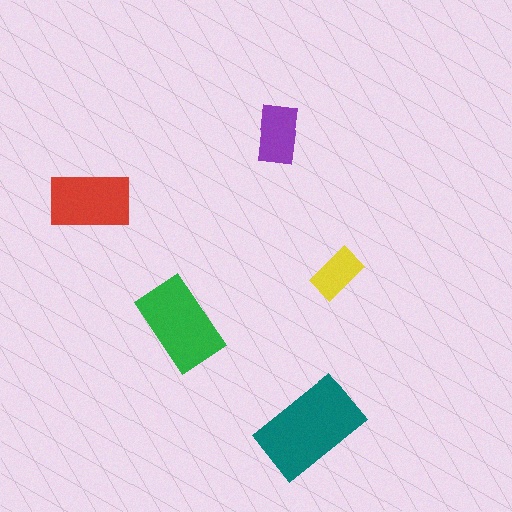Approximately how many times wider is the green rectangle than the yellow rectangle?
About 2 times wider.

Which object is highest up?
The purple rectangle is topmost.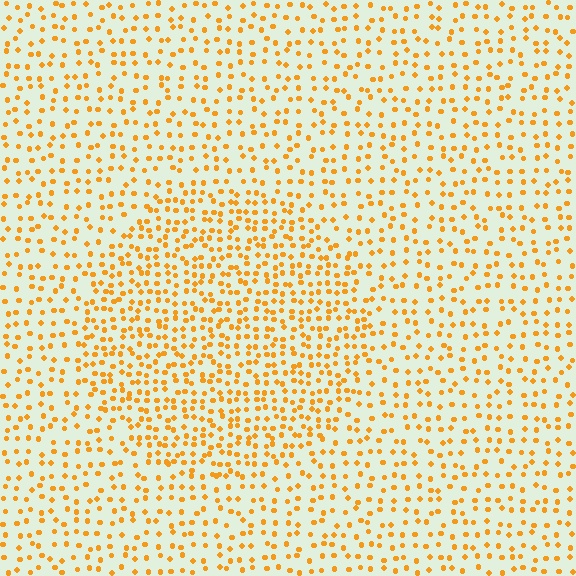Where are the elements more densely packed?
The elements are more densely packed inside the circle boundary.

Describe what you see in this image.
The image contains small orange elements arranged at two different densities. A circle-shaped region is visible where the elements are more densely packed than the surrounding area.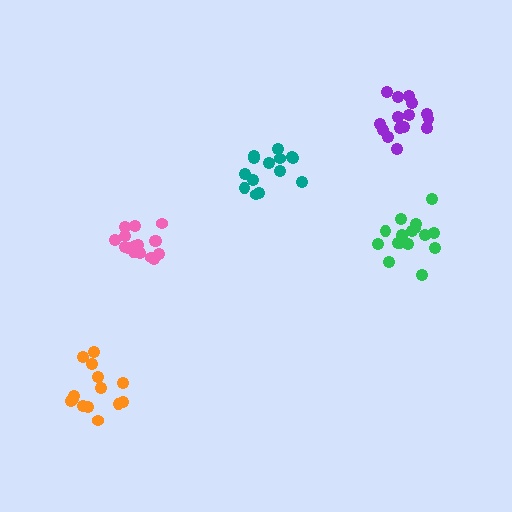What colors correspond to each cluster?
The clusters are colored: pink, teal, orange, green, purple.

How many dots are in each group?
Group 1: 16 dots, Group 2: 14 dots, Group 3: 14 dots, Group 4: 19 dots, Group 5: 15 dots (78 total).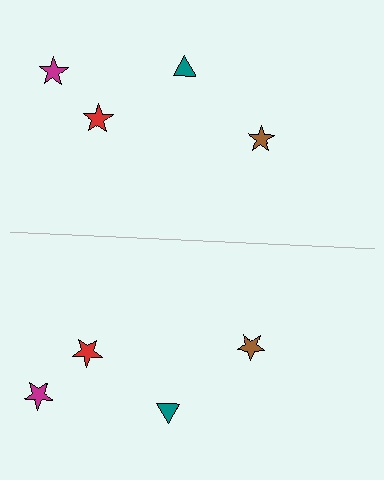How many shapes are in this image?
There are 8 shapes in this image.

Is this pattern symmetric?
Yes, this pattern has bilateral (reflection) symmetry.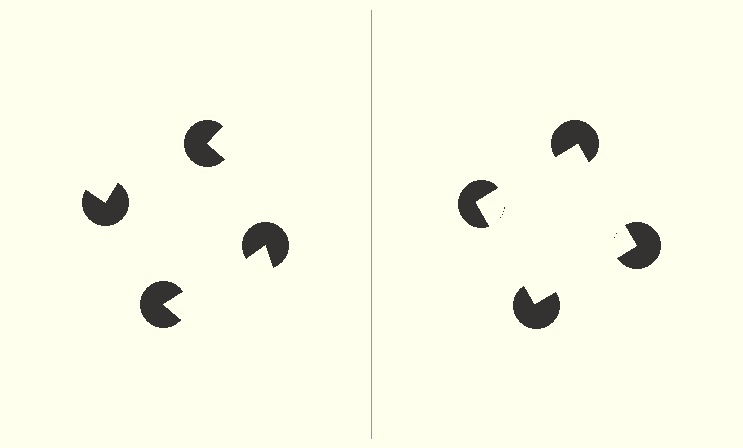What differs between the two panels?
The pac-man discs are positioned identically on both sides; only the wedge orientations differ. On the right they align to a square; on the left they are misaligned.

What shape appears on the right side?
An illusory square.